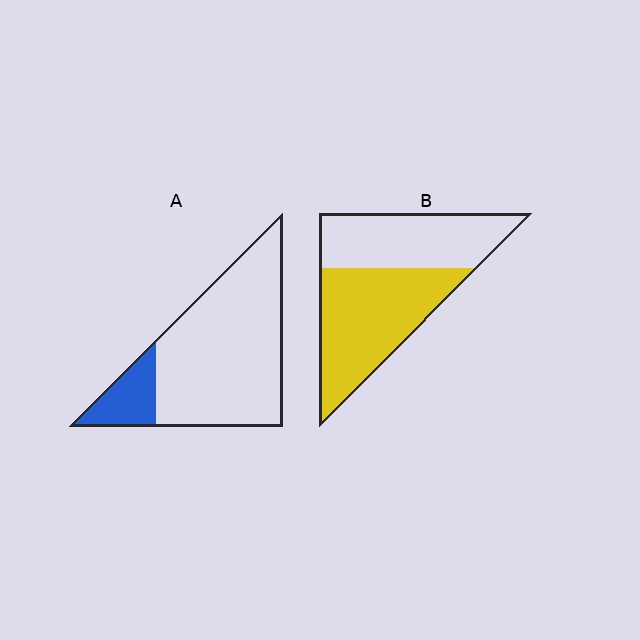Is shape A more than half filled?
No.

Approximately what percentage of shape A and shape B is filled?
A is approximately 15% and B is approximately 55%.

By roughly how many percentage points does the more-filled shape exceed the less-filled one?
By roughly 40 percentage points (B over A).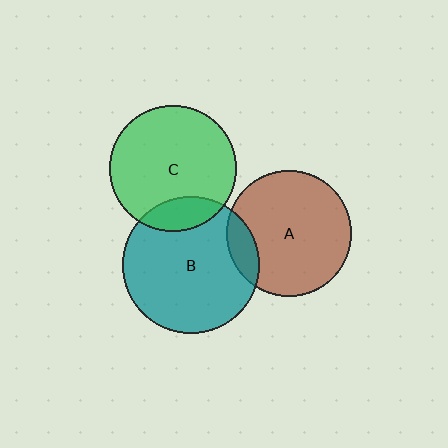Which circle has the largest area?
Circle B (teal).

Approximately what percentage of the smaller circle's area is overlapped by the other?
Approximately 15%.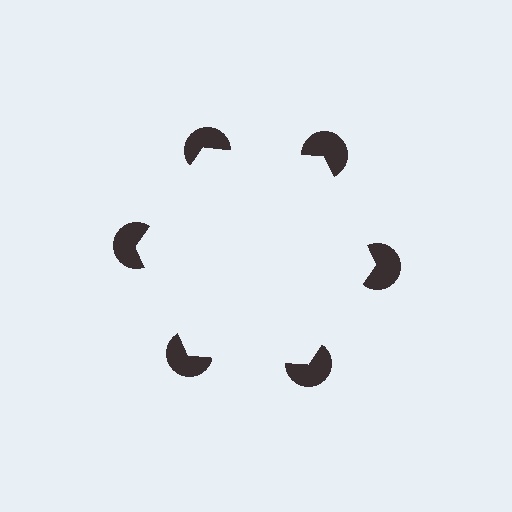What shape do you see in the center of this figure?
An illusory hexagon — its edges are inferred from the aligned wedge cuts in the pac-man discs, not physically drawn.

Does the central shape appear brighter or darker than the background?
It typically appears slightly brighter than the background, even though no actual brightness change is drawn.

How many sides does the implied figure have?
6 sides.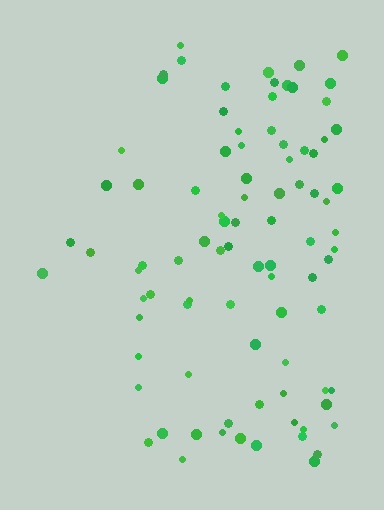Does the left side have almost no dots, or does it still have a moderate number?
Still a moderate number, just noticeably fewer than the right.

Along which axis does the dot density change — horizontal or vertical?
Horizontal.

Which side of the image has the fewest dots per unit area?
The left.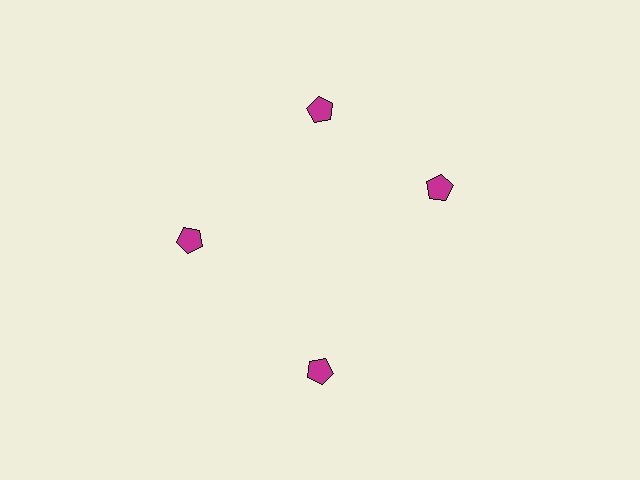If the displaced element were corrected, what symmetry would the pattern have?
It would have 4-fold rotational symmetry — the pattern would map onto itself every 90 degrees.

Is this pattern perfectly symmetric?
No. The 4 magenta pentagons are arranged in a ring, but one element near the 3 o'clock position is rotated out of alignment along the ring, breaking the 4-fold rotational symmetry.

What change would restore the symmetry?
The symmetry would be restored by rotating it back into even spacing with its neighbors so that all 4 pentagons sit at equal angles and equal distance from the center.